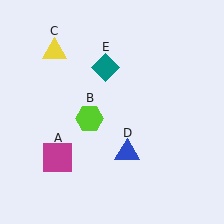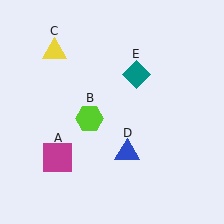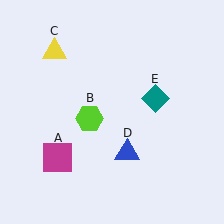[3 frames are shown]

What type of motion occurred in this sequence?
The teal diamond (object E) rotated clockwise around the center of the scene.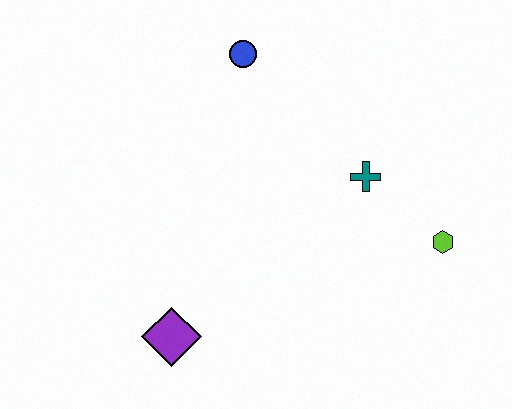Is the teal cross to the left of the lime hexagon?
Yes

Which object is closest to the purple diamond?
The teal cross is closest to the purple diamond.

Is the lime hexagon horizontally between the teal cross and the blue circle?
No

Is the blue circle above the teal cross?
Yes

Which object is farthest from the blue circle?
The purple diamond is farthest from the blue circle.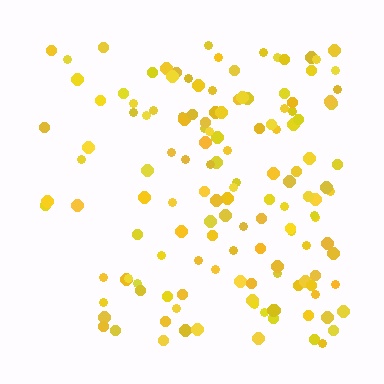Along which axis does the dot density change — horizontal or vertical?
Horizontal.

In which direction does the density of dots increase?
From left to right, with the right side densest.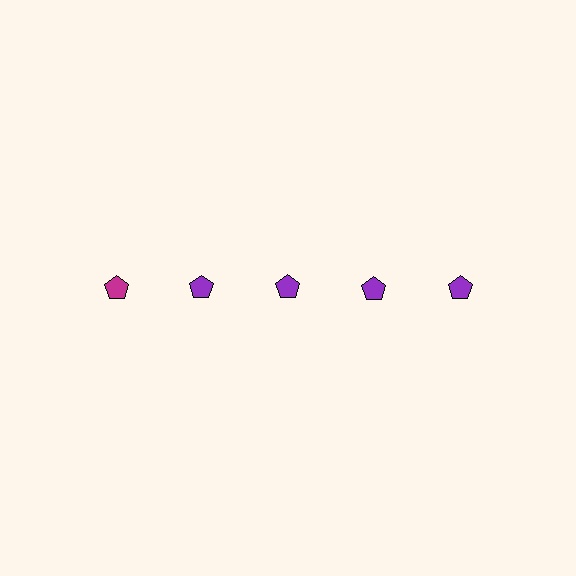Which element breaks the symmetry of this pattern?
The magenta pentagon in the top row, leftmost column breaks the symmetry. All other shapes are purple pentagons.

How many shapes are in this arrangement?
There are 5 shapes arranged in a grid pattern.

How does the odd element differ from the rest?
It has a different color: magenta instead of purple.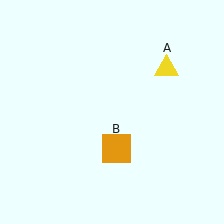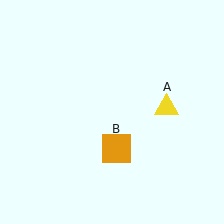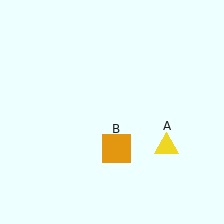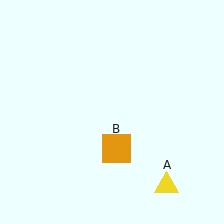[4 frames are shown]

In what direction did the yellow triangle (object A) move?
The yellow triangle (object A) moved down.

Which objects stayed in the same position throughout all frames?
Orange square (object B) remained stationary.